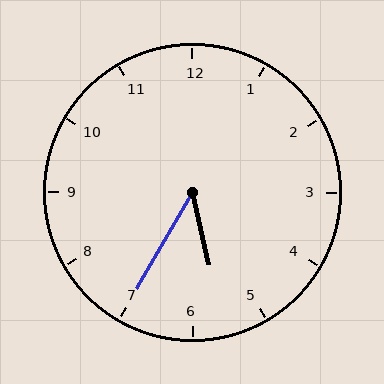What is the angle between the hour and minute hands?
Approximately 42 degrees.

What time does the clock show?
5:35.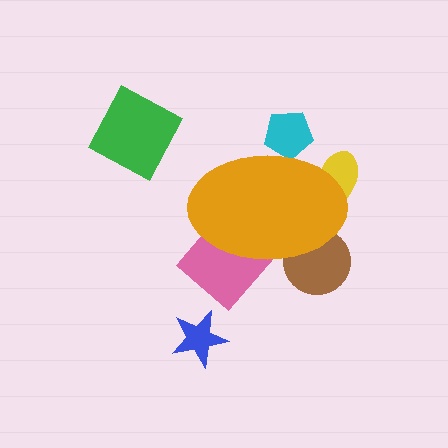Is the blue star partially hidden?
No, the blue star is fully visible.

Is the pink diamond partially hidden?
Yes, the pink diamond is partially hidden behind the orange ellipse.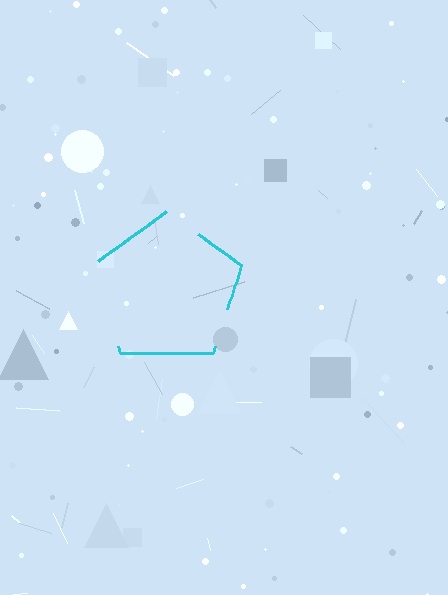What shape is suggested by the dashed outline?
The dashed outline suggests a pentagon.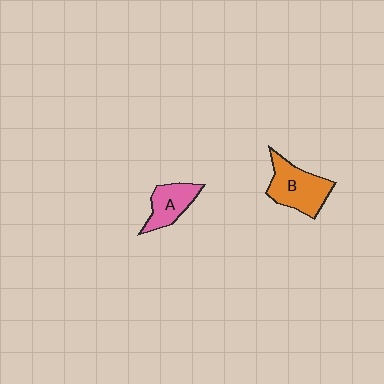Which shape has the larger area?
Shape B (orange).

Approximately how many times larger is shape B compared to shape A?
Approximately 1.4 times.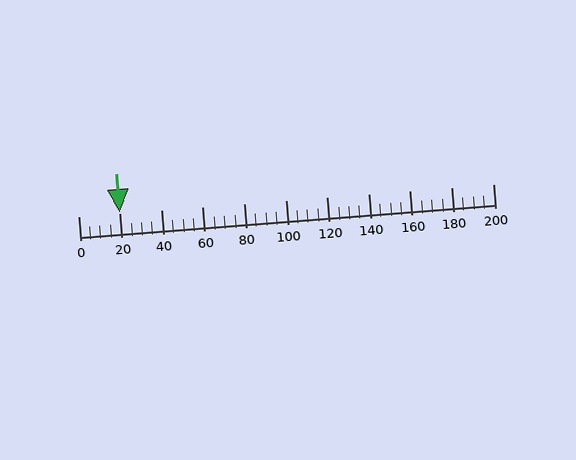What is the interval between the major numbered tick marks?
The major tick marks are spaced 20 units apart.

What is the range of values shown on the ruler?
The ruler shows values from 0 to 200.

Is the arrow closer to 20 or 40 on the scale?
The arrow is closer to 20.